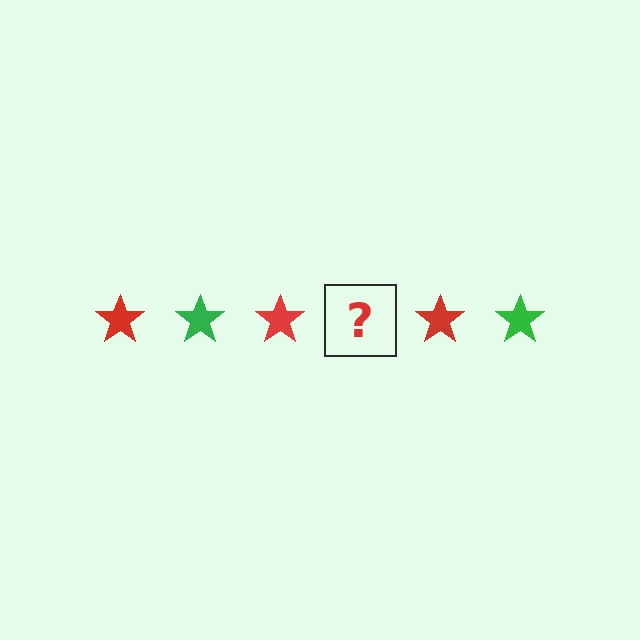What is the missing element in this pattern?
The missing element is a green star.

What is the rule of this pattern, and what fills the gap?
The rule is that the pattern cycles through red, green stars. The gap should be filled with a green star.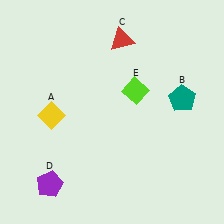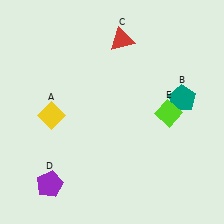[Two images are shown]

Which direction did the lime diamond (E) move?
The lime diamond (E) moved right.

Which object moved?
The lime diamond (E) moved right.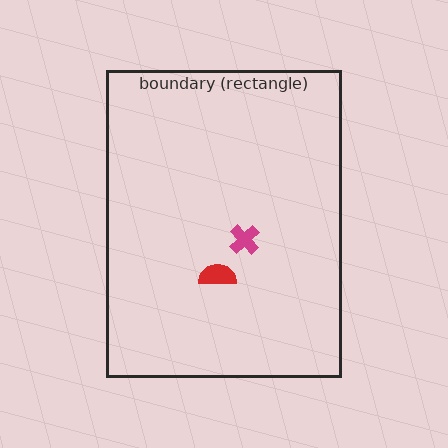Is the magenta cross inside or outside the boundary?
Inside.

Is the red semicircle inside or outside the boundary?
Inside.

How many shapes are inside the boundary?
2 inside, 0 outside.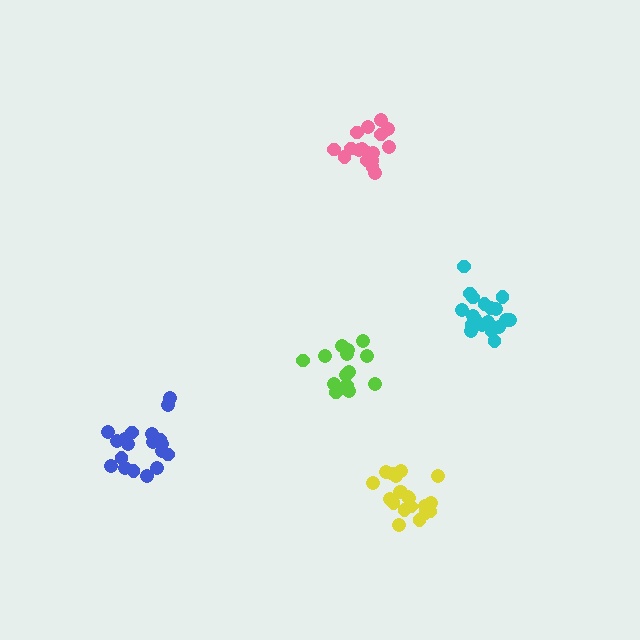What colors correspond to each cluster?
The clusters are colored: pink, cyan, lime, yellow, blue.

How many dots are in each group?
Group 1: 18 dots, Group 2: 20 dots, Group 3: 15 dots, Group 4: 20 dots, Group 5: 20 dots (93 total).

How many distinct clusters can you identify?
There are 5 distinct clusters.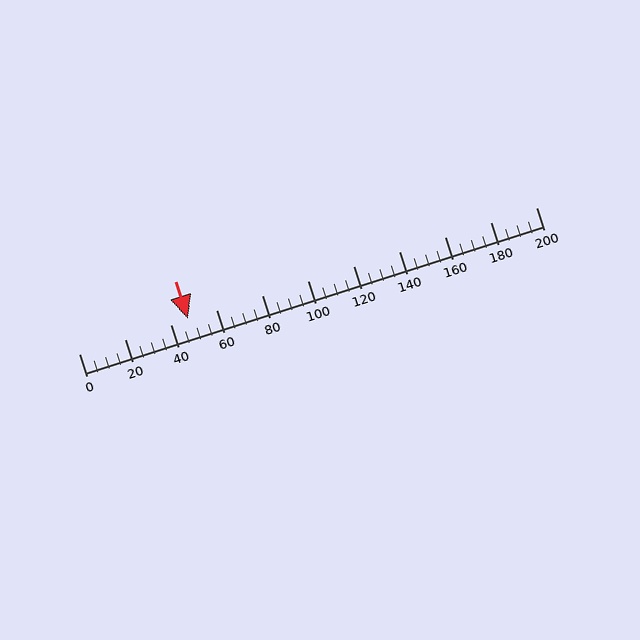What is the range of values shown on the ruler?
The ruler shows values from 0 to 200.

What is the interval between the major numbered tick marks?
The major tick marks are spaced 20 units apart.